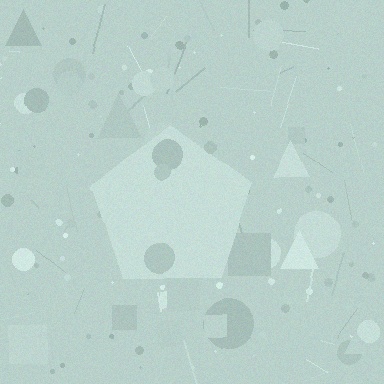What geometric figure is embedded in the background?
A pentagon is embedded in the background.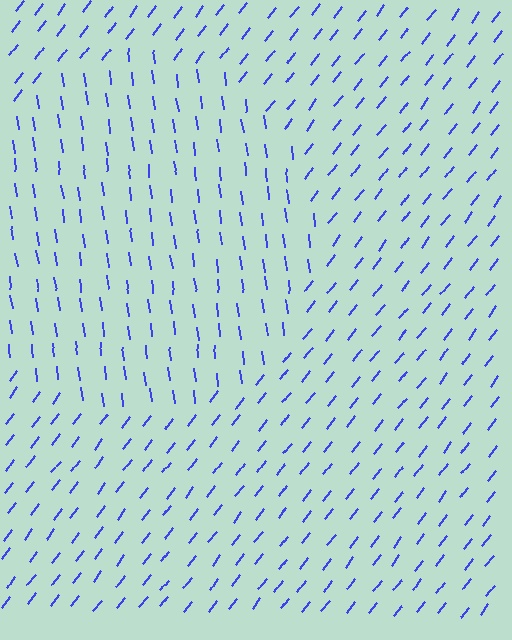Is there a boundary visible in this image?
Yes, there is a texture boundary formed by a change in line orientation.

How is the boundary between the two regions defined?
The boundary is defined purely by a change in line orientation (approximately 45 degrees difference). All lines are the same color and thickness.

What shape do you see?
I see a circle.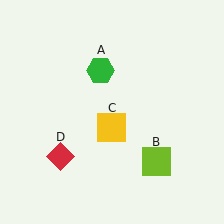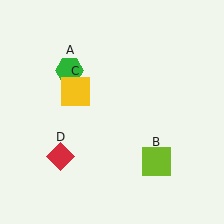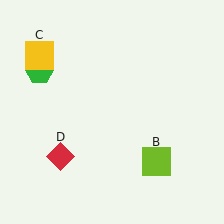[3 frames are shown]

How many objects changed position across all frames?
2 objects changed position: green hexagon (object A), yellow square (object C).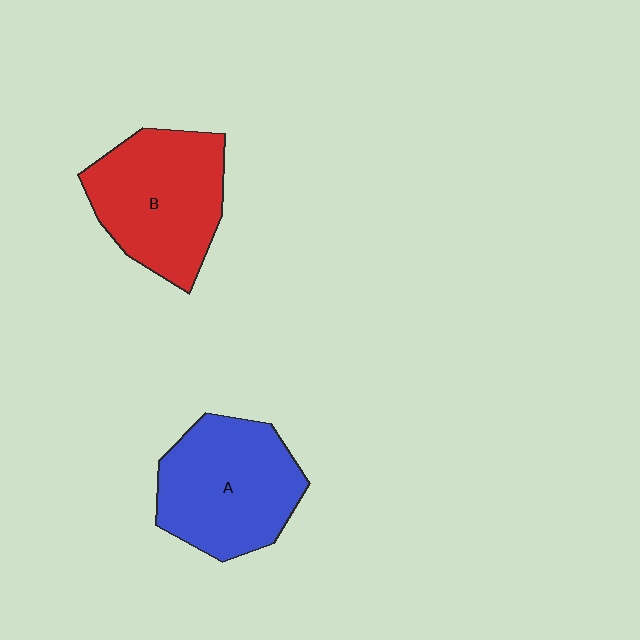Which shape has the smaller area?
Shape A (blue).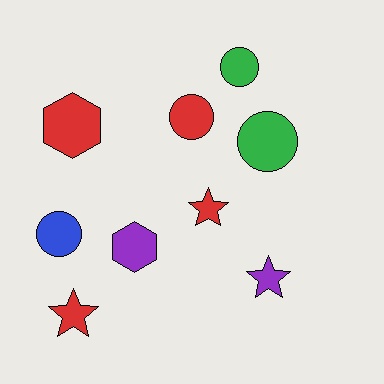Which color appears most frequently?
Red, with 4 objects.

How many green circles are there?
There are 2 green circles.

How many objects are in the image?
There are 9 objects.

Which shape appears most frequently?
Circle, with 4 objects.